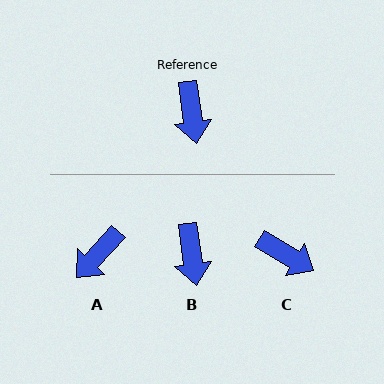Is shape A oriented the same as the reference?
No, it is off by about 51 degrees.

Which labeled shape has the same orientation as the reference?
B.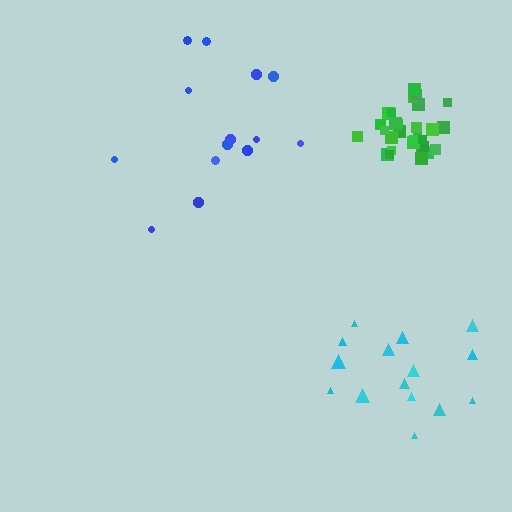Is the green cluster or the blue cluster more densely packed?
Green.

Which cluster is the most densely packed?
Green.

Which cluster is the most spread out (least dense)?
Blue.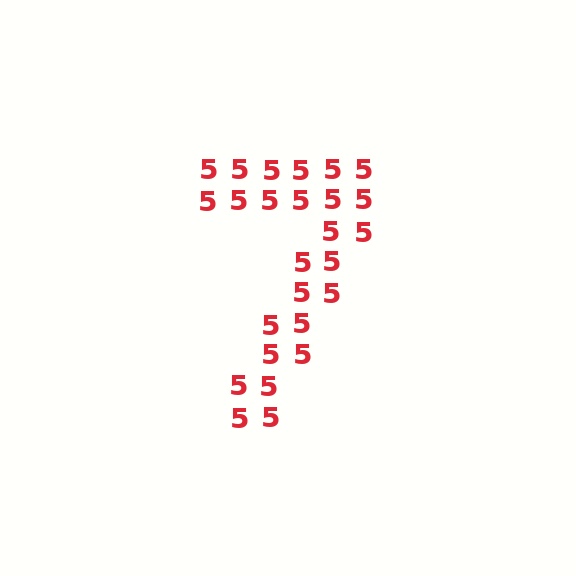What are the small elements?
The small elements are digit 5's.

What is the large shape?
The large shape is the digit 7.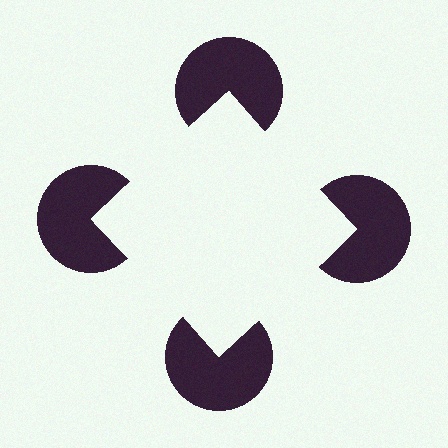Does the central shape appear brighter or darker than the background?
It typically appears slightly brighter than the background, even though no actual brightness change is drawn.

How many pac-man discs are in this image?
There are 4 — one at each vertex of the illusory square.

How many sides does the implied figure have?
4 sides.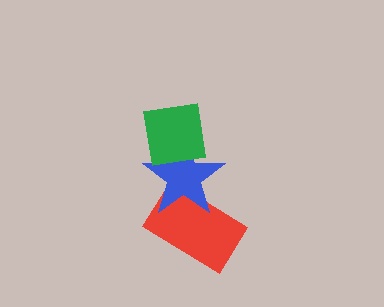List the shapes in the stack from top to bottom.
From top to bottom: the green square, the blue star, the red rectangle.